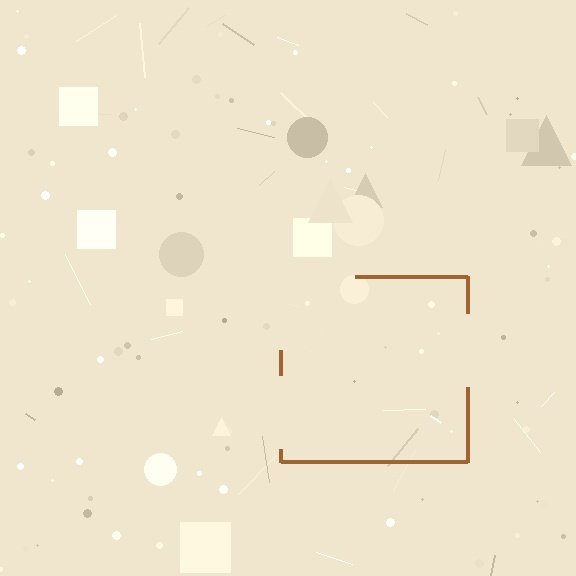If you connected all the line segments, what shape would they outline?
They would outline a square.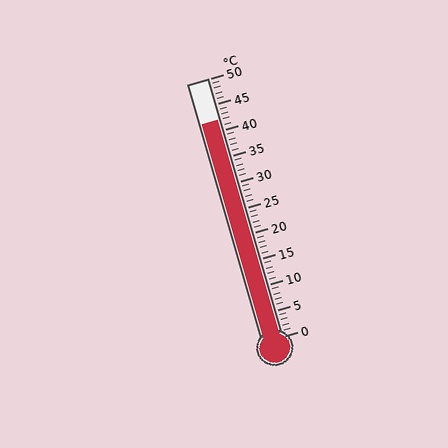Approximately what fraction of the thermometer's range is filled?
The thermometer is filled to approximately 85% of its range.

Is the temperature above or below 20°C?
The temperature is above 20°C.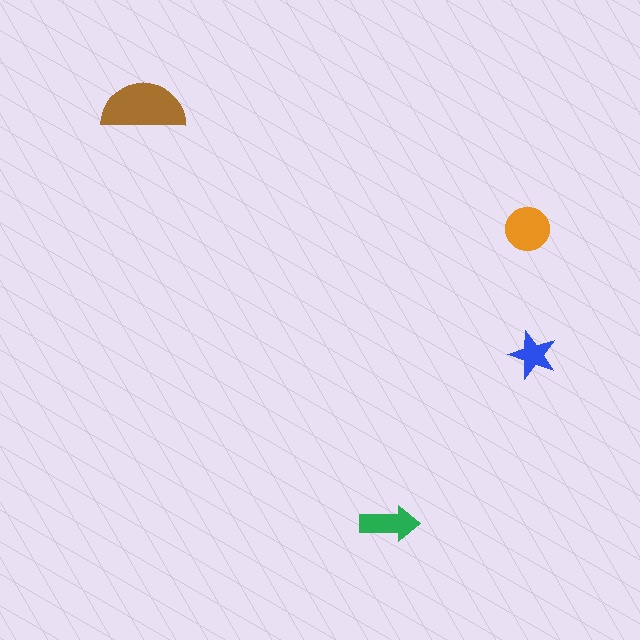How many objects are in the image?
There are 4 objects in the image.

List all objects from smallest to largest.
The blue star, the green arrow, the orange circle, the brown semicircle.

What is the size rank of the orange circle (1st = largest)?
2nd.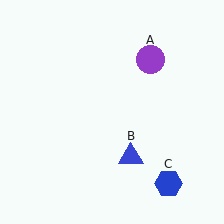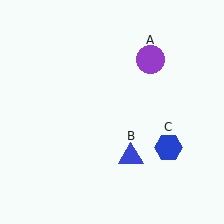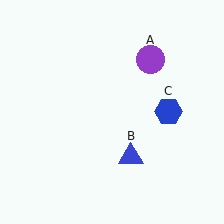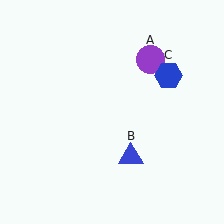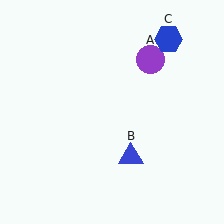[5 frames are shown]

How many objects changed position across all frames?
1 object changed position: blue hexagon (object C).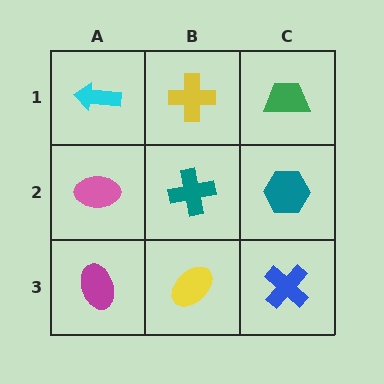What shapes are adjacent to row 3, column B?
A teal cross (row 2, column B), a magenta ellipse (row 3, column A), a blue cross (row 3, column C).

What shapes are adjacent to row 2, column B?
A yellow cross (row 1, column B), a yellow ellipse (row 3, column B), a pink ellipse (row 2, column A), a teal hexagon (row 2, column C).